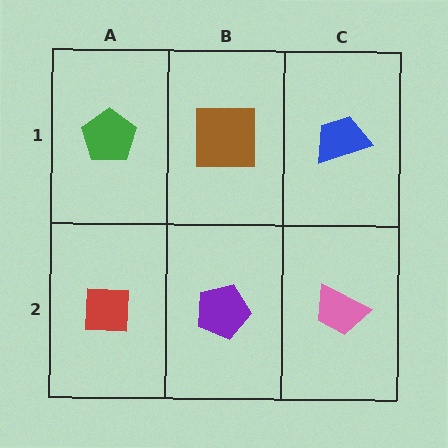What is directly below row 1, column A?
A red square.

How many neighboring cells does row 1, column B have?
3.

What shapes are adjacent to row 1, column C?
A pink trapezoid (row 2, column C), a brown square (row 1, column B).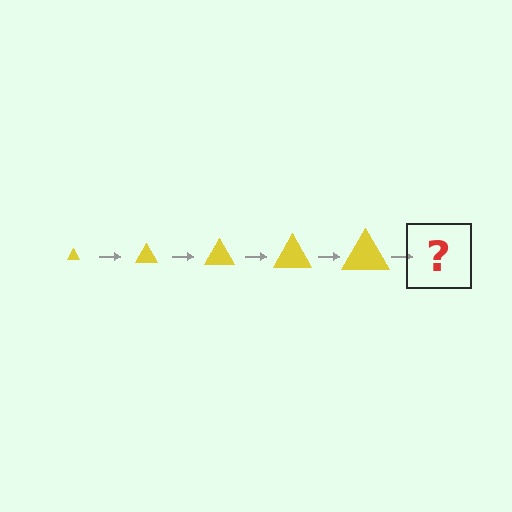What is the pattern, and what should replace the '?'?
The pattern is that the triangle gets progressively larger each step. The '?' should be a yellow triangle, larger than the previous one.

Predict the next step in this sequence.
The next step is a yellow triangle, larger than the previous one.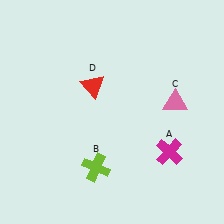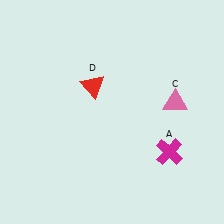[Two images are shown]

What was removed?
The lime cross (B) was removed in Image 2.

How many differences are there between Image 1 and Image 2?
There is 1 difference between the two images.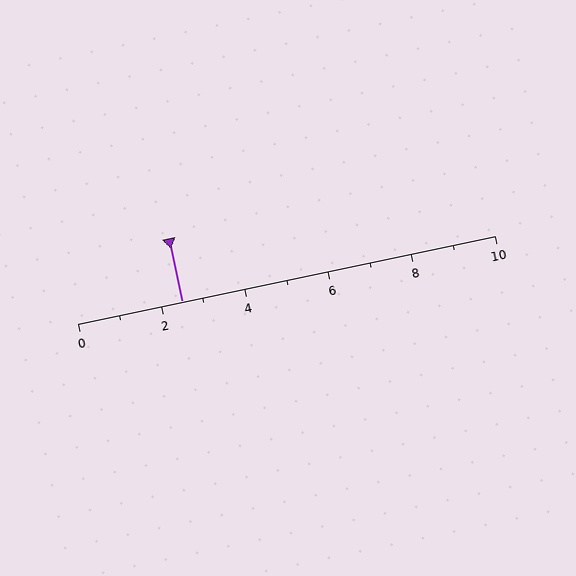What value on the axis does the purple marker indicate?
The marker indicates approximately 2.5.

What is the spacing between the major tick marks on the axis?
The major ticks are spaced 2 apart.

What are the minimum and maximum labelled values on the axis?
The axis runs from 0 to 10.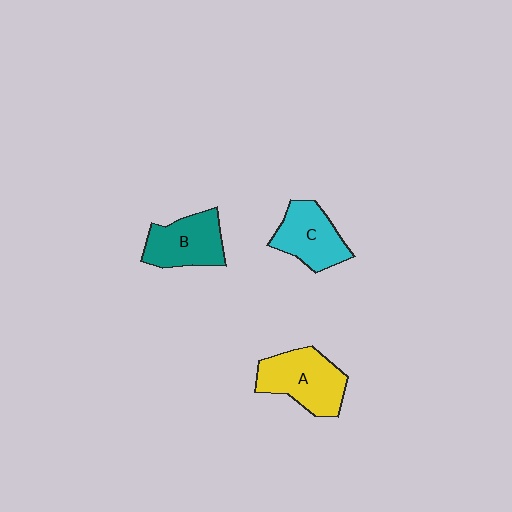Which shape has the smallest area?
Shape C (cyan).